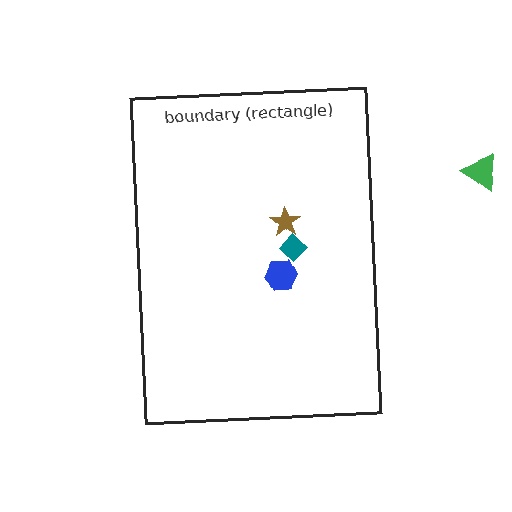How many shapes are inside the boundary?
3 inside, 1 outside.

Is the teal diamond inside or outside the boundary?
Inside.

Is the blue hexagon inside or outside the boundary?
Inside.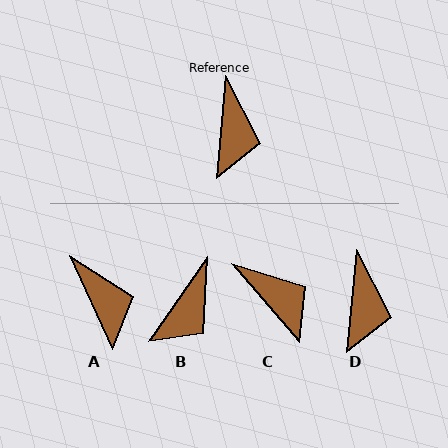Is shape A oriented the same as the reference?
No, it is off by about 30 degrees.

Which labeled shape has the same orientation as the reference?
D.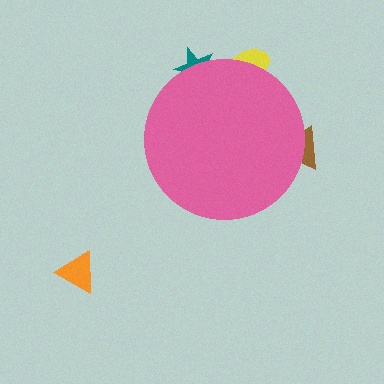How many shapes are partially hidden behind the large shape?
3 shapes are partially hidden.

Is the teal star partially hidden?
Yes, the teal star is partially hidden behind the pink circle.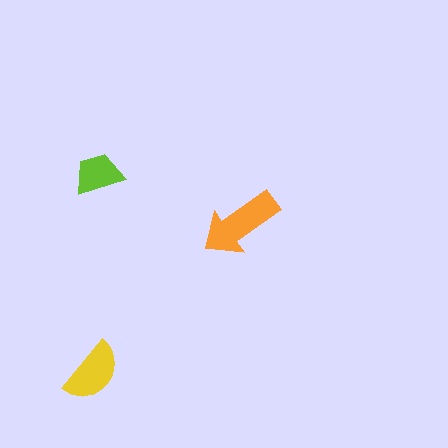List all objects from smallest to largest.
The lime trapezoid, the yellow semicircle, the orange arrow.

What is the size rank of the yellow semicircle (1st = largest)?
2nd.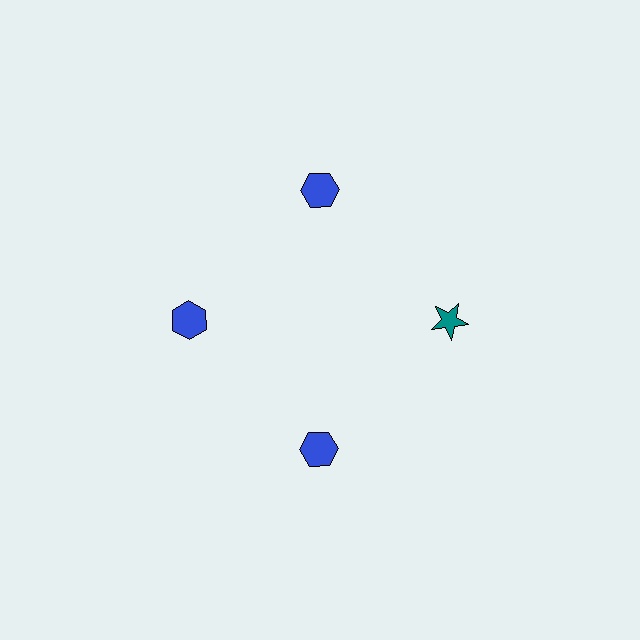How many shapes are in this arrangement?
There are 4 shapes arranged in a ring pattern.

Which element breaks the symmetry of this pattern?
The teal star at roughly the 3 o'clock position breaks the symmetry. All other shapes are blue hexagons.